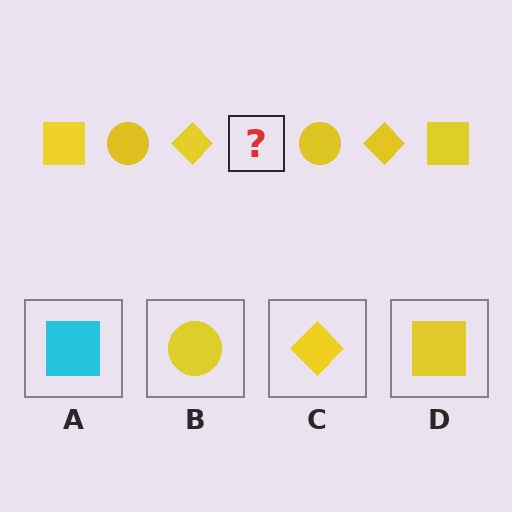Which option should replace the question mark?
Option D.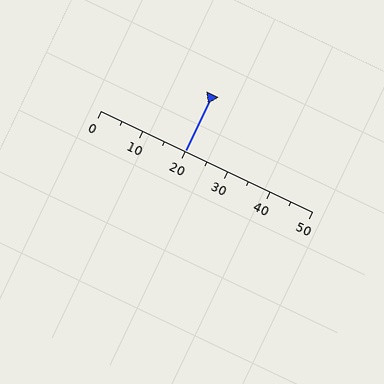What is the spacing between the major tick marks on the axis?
The major ticks are spaced 10 apart.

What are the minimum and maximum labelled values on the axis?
The axis runs from 0 to 50.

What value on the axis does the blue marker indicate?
The marker indicates approximately 20.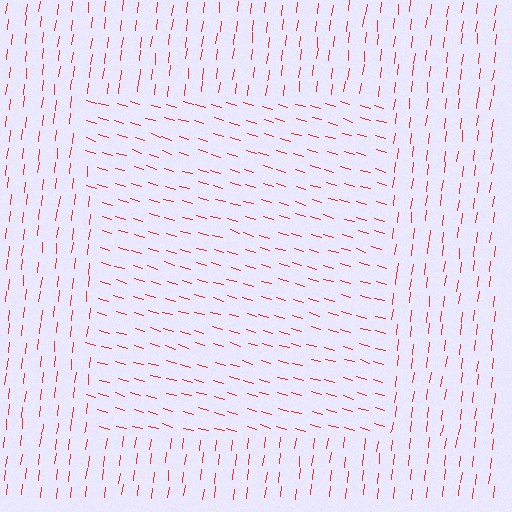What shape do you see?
I see a rectangle.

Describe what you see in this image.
The image is filled with small red line segments. A rectangle region in the image has lines oriented differently from the surrounding lines, creating a visible texture boundary.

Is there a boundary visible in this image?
Yes, there is a texture boundary formed by a change in line orientation.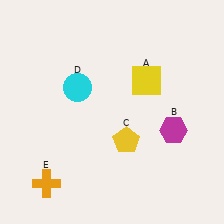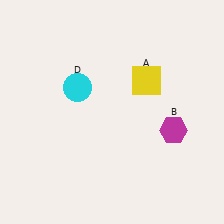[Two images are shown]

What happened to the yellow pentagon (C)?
The yellow pentagon (C) was removed in Image 2. It was in the bottom-right area of Image 1.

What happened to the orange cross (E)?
The orange cross (E) was removed in Image 2. It was in the bottom-left area of Image 1.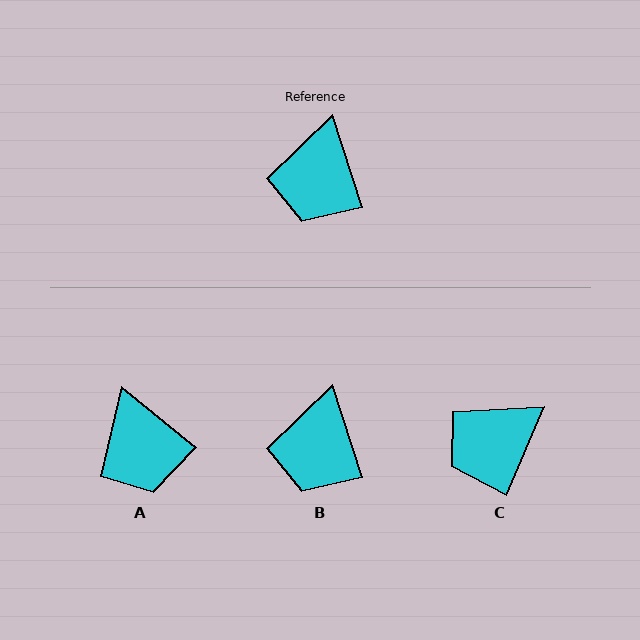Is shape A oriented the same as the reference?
No, it is off by about 33 degrees.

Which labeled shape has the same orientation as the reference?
B.